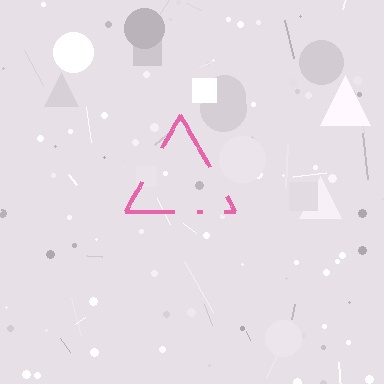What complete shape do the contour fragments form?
The contour fragments form a triangle.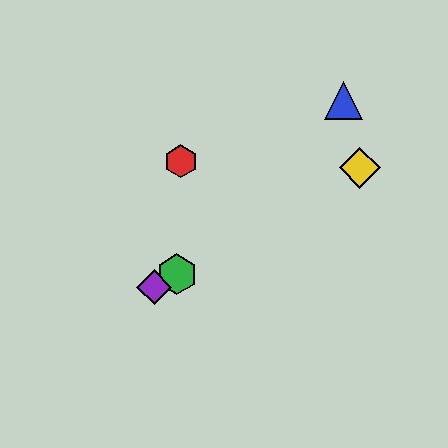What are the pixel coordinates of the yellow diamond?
The yellow diamond is at (360, 168).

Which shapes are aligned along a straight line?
The green hexagon, the yellow diamond, the purple diamond are aligned along a straight line.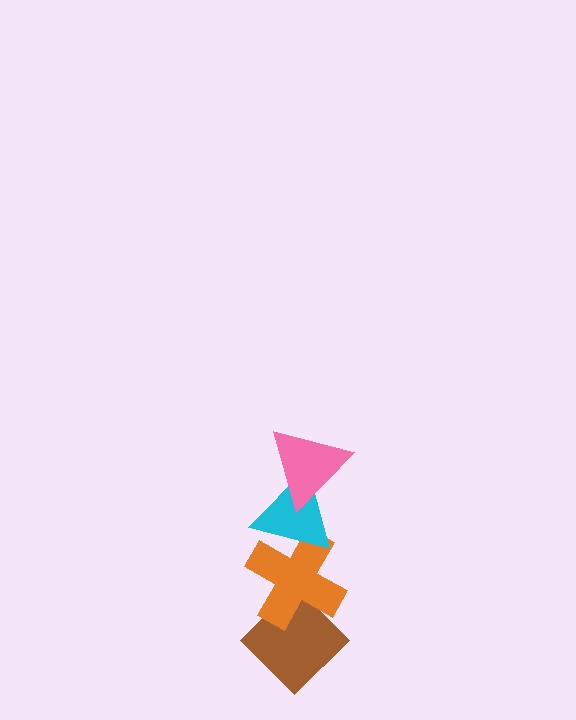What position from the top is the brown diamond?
The brown diamond is 4th from the top.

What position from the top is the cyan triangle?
The cyan triangle is 2nd from the top.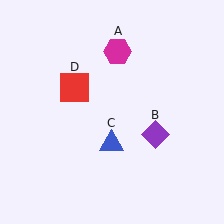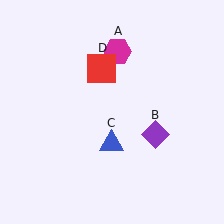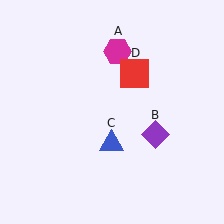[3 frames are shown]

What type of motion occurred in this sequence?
The red square (object D) rotated clockwise around the center of the scene.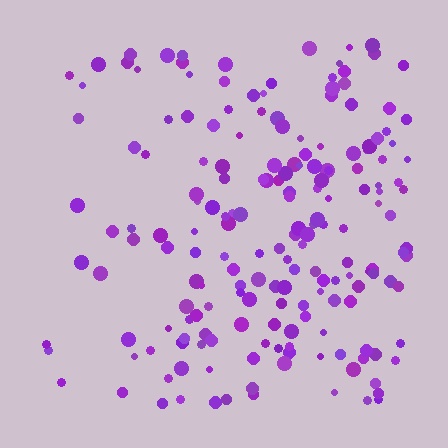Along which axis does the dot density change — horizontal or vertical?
Horizontal.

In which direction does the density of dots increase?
From left to right, with the right side densest.